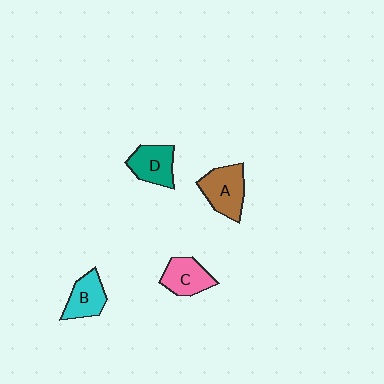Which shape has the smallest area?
Shape B (cyan).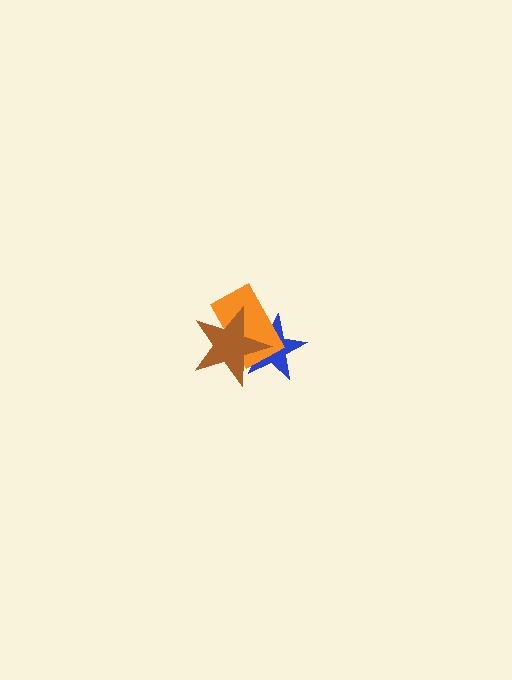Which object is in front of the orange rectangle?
The brown star is in front of the orange rectangle.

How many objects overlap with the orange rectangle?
2 objects overlap with the orange rectangle.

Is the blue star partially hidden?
Yes, it is partially covered by another shape.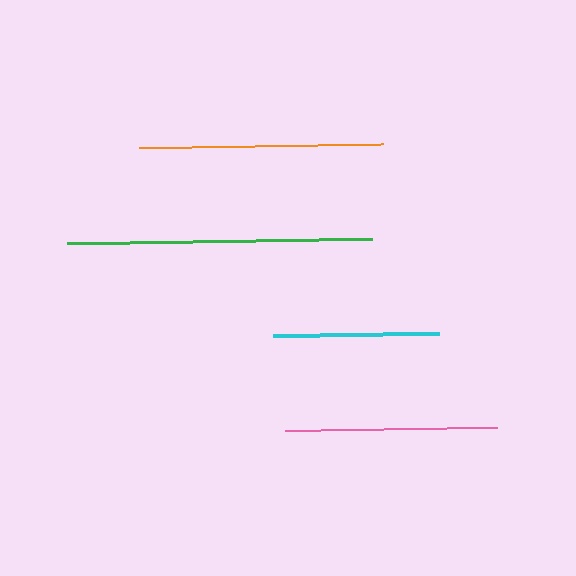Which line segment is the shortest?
The cyan line is the shortest at approximately 165 pixels.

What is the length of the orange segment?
The orange segment is approximately 244 pixels long.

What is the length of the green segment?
The green segment is approximately 304 pixels long.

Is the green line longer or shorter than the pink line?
The green line is longer than the pink line.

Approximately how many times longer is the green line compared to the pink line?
The green line is approximately 1.4 times the length of the pink line.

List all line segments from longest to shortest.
From longest to shortest: green, orange, pink, cyan.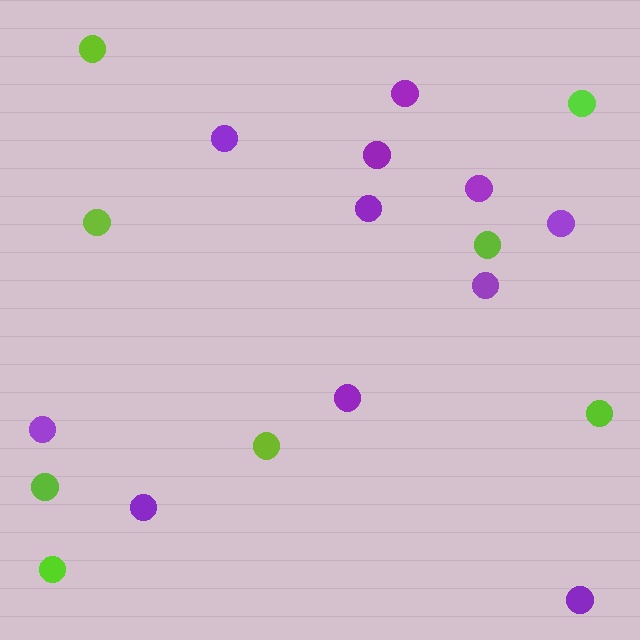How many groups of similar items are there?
There are 2 groups: one group of lime circles (8) and one group of purple circles (11).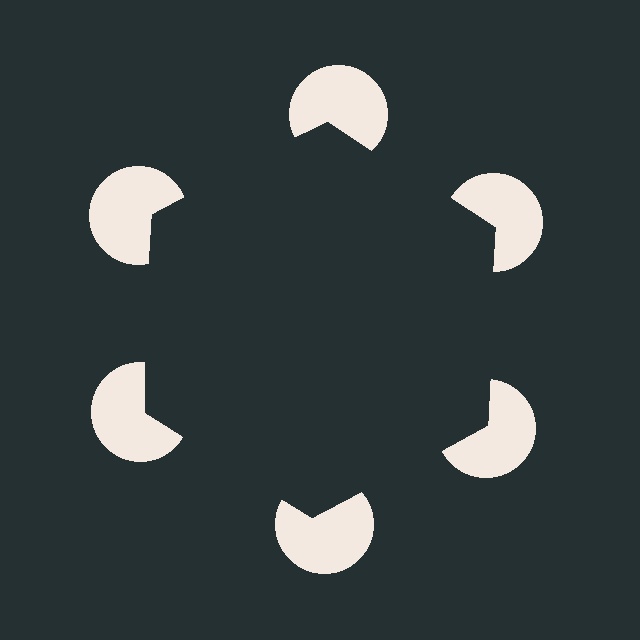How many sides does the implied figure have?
6 sides.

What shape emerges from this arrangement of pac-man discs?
An illusory hexagon — its edges are inferred from the aligned wedge cuts in the pac-man discs, not physically drawn.